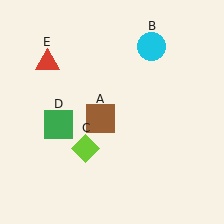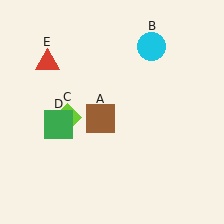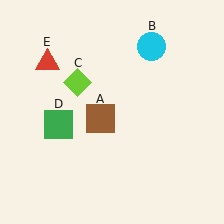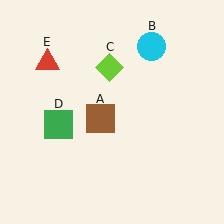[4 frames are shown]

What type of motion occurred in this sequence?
The lime diamond (object C) rotated clockwise around the center of the scene.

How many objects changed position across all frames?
1 object changed position: lime diamond (object C).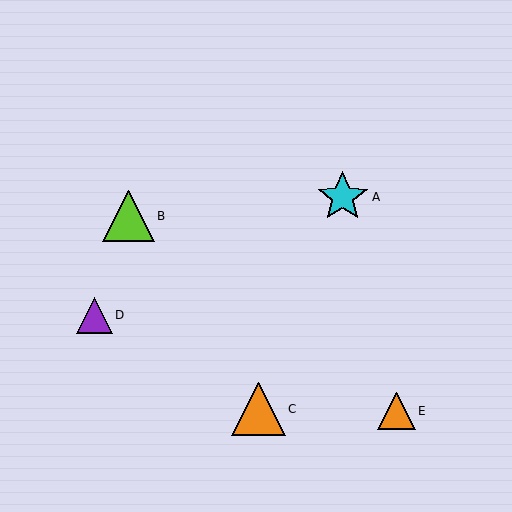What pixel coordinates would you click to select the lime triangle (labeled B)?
Click at (129, 216) to select the lime triangle B.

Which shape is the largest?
The orange triangle (labeled C) is the largest.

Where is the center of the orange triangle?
The center of the orange triangle is at (396, 411).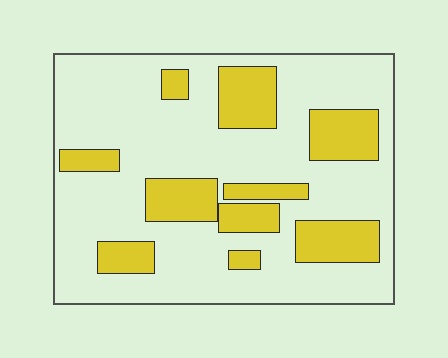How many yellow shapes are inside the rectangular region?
10.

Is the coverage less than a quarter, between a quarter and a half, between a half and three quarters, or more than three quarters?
Between a quarter and a half.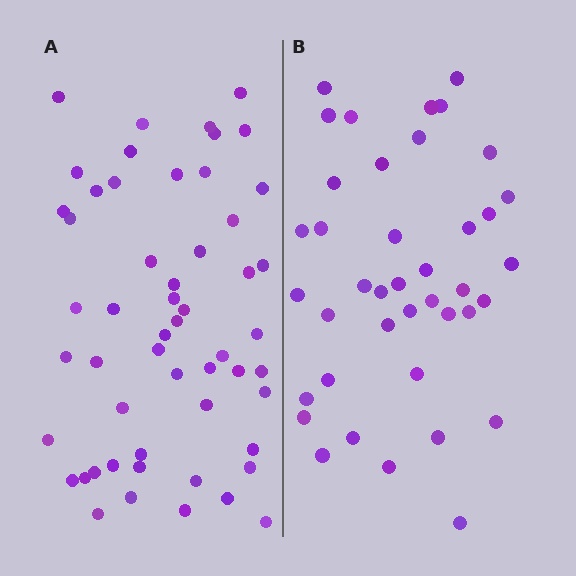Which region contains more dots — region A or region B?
Region A (the left region) has more dots.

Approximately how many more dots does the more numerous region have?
Region A has approximately 15 more dots than region B.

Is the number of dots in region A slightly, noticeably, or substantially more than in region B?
Region A has noticeably more, but not dramatically so. The ratio is roughly 1.4 to 1.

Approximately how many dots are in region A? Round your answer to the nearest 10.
About 50 dots. (The exact count is 54, which rounds to 50.)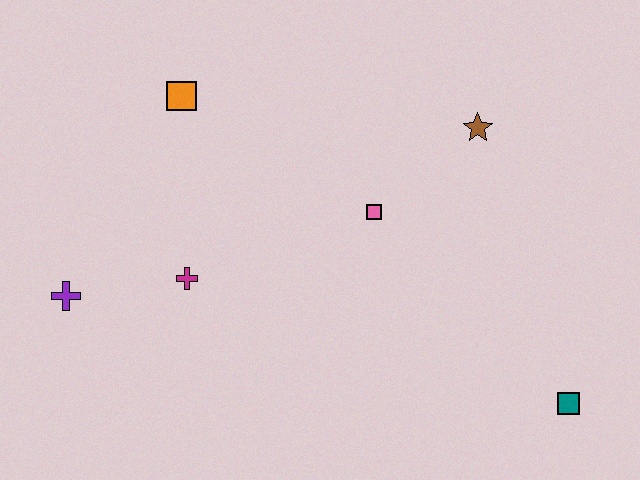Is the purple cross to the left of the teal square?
Yes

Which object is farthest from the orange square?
The teal square is farthest from the orange square.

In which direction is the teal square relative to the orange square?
The teal square is to the right of the orange square.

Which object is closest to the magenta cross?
The purple cross is closest to the magenta cross.